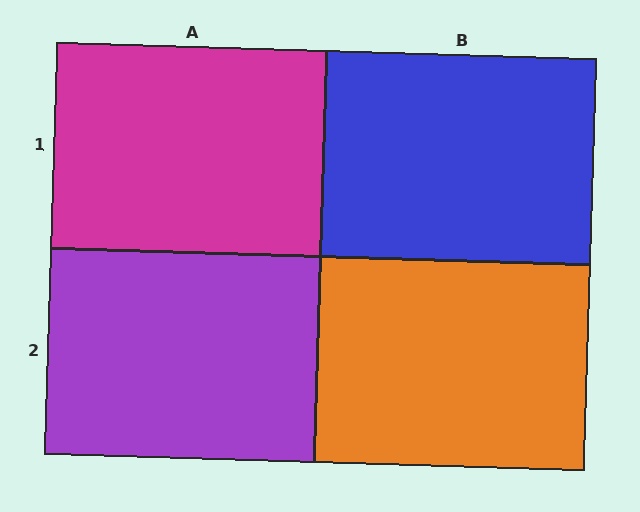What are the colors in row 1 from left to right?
Magenta, blue.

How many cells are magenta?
1 cell is magenta.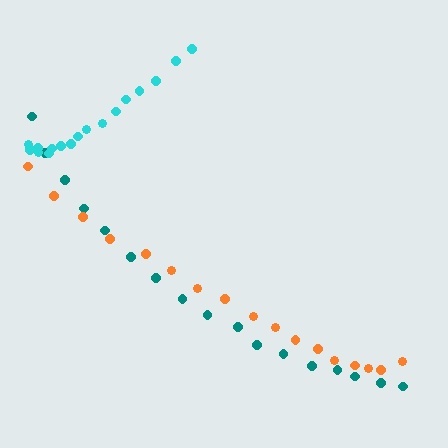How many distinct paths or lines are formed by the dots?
There are 3 distinct paths.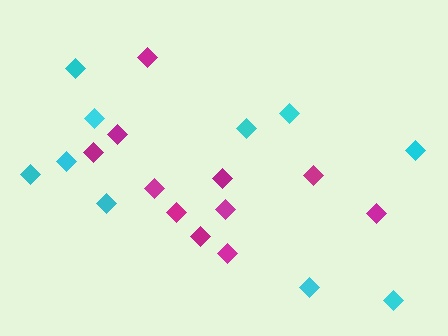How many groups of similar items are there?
There are 2 groups: one group of magenta diamonds (11) and one group of cyan diamonds (10).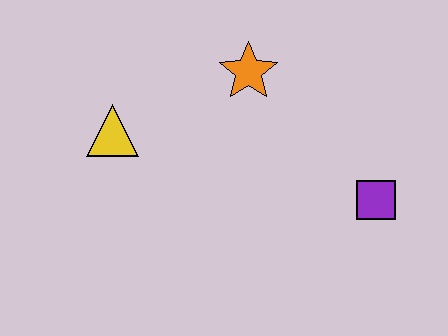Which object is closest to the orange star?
The yellow triangle is closest to the orange star.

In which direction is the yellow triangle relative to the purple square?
The yellow triangle is to the left of the purple square.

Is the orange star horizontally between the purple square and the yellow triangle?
Yes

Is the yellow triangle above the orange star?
No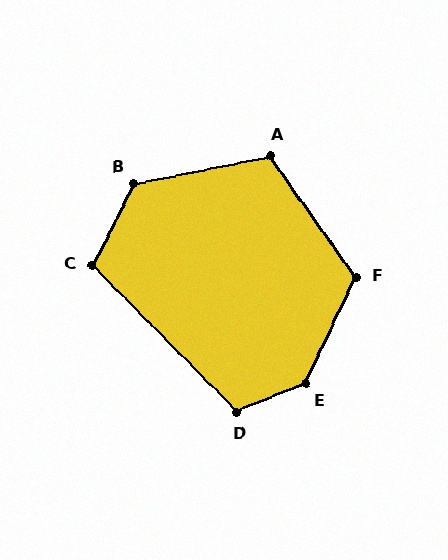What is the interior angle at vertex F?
Approximately 119 degrees (obtuse).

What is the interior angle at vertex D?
Approximately 113 degrees (obtuse).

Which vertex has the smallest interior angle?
C, at approximately 109 degrees.